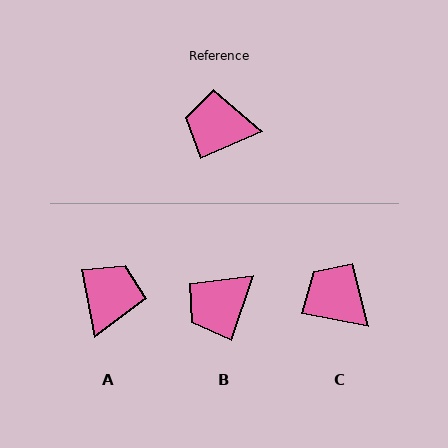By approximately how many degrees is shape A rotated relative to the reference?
Approximately 103 degrees clockwise.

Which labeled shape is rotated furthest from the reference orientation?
A, about 103 degrees away.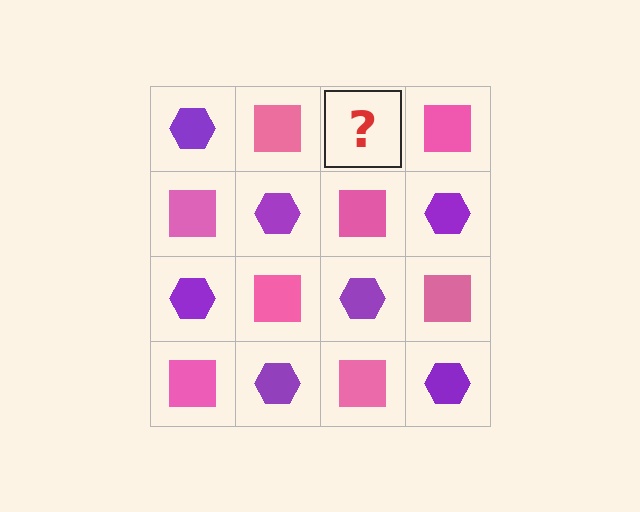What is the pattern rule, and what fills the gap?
The rule is that it alternates purple hexagon and pink square in a checkerboard pattern. The gap should be filled with a purple hexagon.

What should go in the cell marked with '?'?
The missing cell should contain a purple hexagon.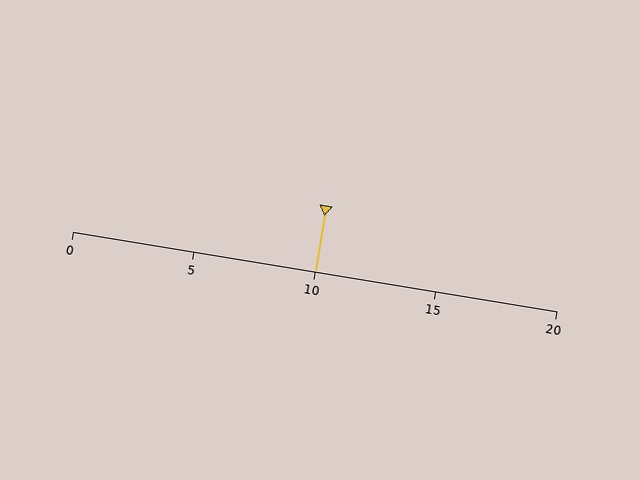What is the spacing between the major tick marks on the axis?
The major ticks are spaced 5 apart.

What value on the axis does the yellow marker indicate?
The marker indicates approximately 10.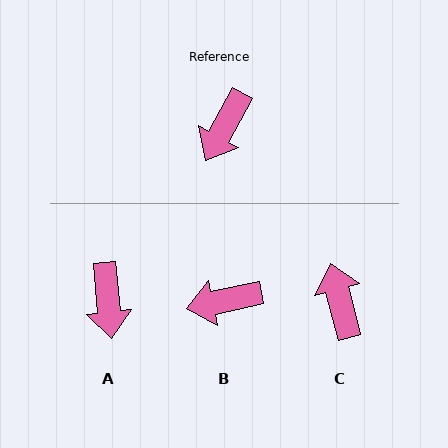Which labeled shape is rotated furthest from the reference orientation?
C, about 137 degrees away.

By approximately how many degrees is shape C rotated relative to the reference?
Approximately 137 degrees clockwise.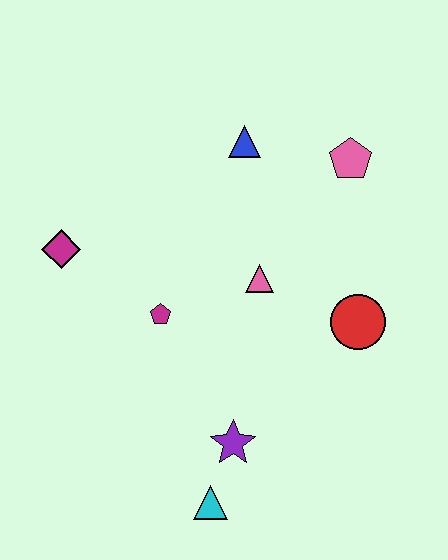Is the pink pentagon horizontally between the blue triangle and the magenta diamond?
No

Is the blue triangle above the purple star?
Yes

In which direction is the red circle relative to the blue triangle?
The red circle is below the blue triangle.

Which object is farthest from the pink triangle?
The cyan triangle is farthest from the pink triangle.